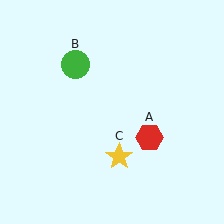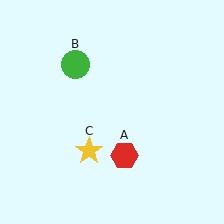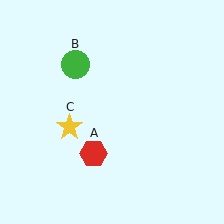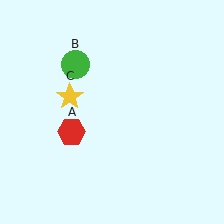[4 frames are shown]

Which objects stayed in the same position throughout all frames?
Green circle (object B) remained stationary.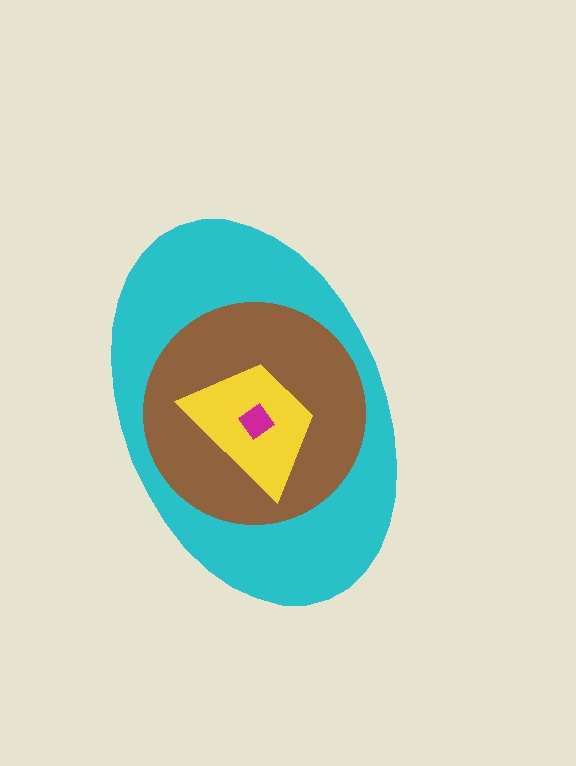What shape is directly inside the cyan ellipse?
The brown circle.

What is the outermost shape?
The cyan ellipse.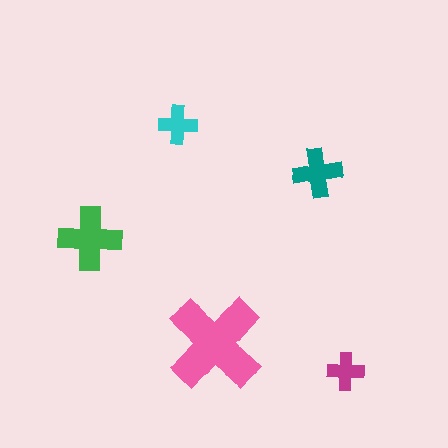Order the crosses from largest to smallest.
the pink one, the green one, the teal one, the cyan one, the magenta one.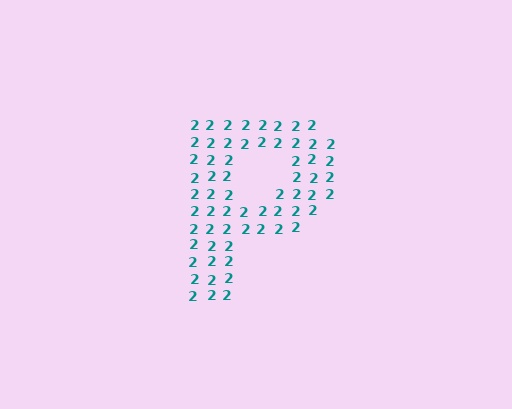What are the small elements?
The small elements are digit 2's.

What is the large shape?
The large shape is the letter P.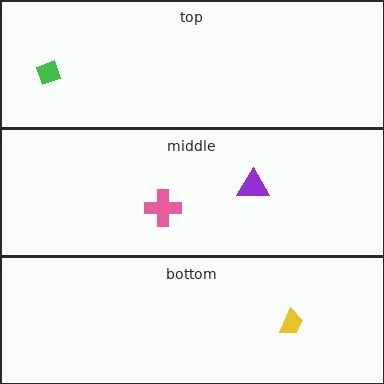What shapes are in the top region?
The green diamond.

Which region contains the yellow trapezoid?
The bottom region.